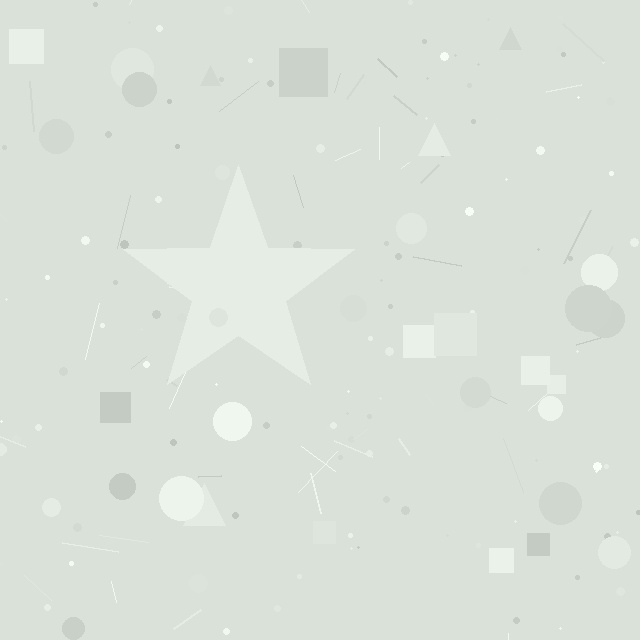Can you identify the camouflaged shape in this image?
The camouflaged shape is a star.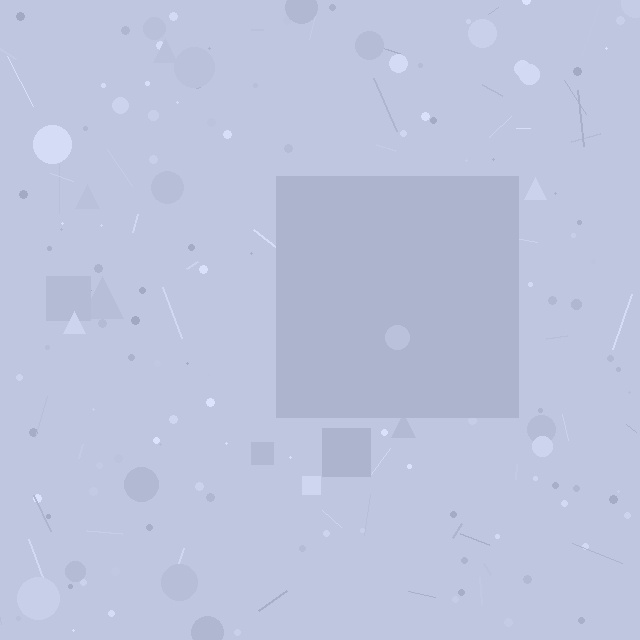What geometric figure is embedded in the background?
A square is embedded in the background.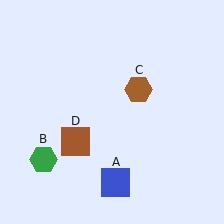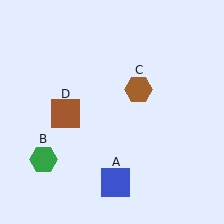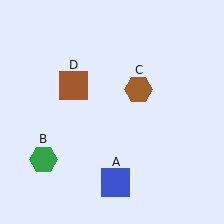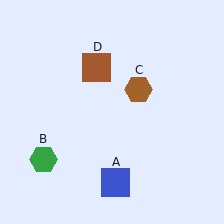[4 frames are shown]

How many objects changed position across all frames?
1 object changed position: brown square (object D).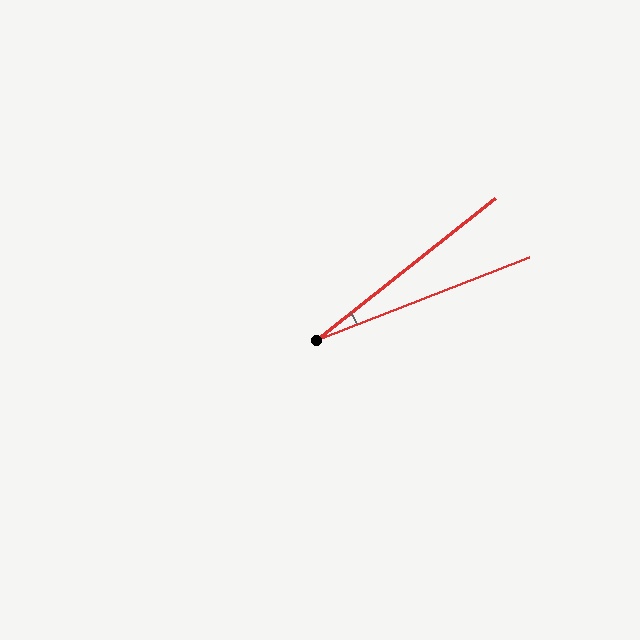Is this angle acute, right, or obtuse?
It is acute.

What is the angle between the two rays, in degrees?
Approximately 17 degrees.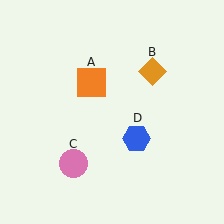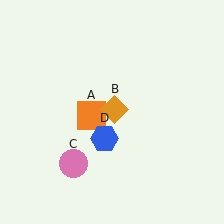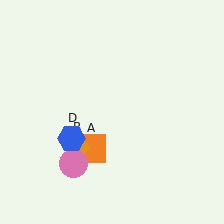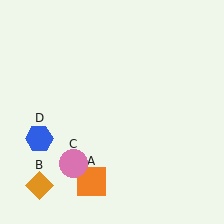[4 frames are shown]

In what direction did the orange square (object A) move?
The orange square (object A) moved down.